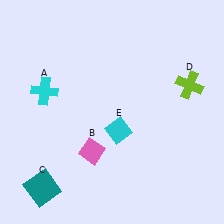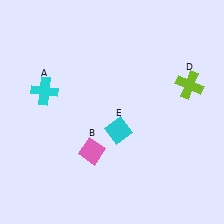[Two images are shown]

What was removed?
The teal square (C) was removed in Image 2.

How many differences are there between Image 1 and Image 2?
There is 1 difference between the two images.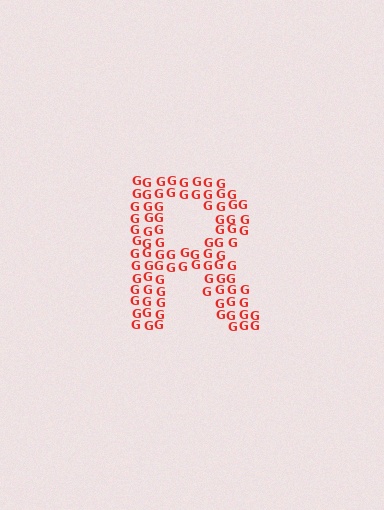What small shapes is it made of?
It is made of small letter G's.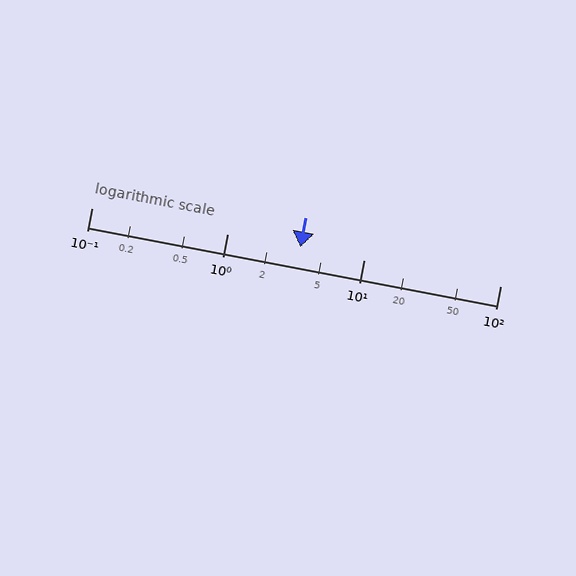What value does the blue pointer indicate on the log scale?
The pointer indicates approximately 3.4.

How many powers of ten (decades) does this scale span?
The scale spans 3 decades, from 0.1 to 100.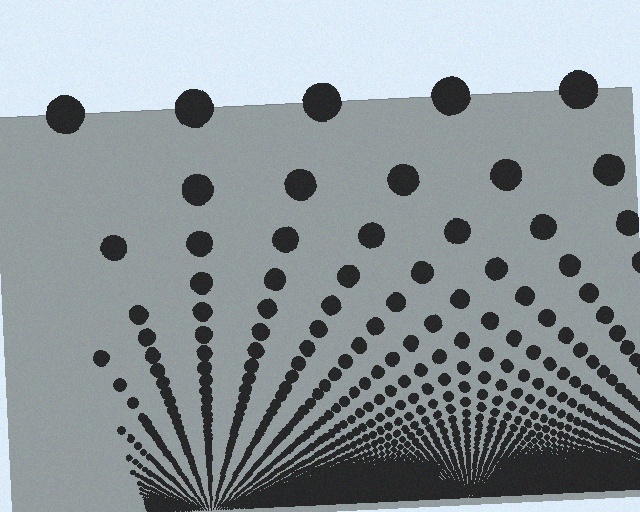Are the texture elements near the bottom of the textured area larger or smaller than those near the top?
Smaller. The gradient is inverted — elements near the bottom are smaller and denser.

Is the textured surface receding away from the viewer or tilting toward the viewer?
The surface appears to tilt toward the viewer. Texture elements get larger and sparser toward the top.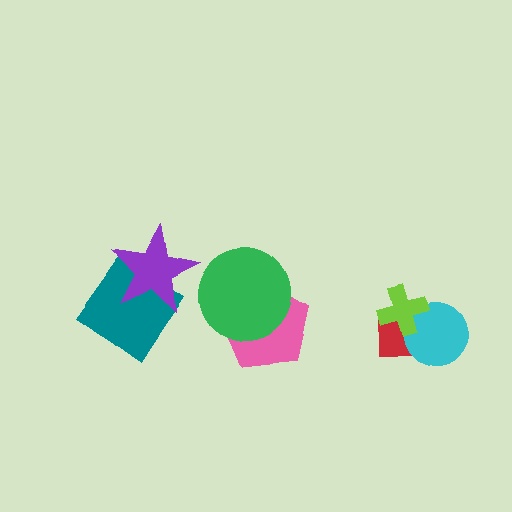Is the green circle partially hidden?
No, no other shape covers it.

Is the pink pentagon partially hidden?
Yes, it is partially covered by another shape.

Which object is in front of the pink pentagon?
The green circle is in front of the pink pentagon.